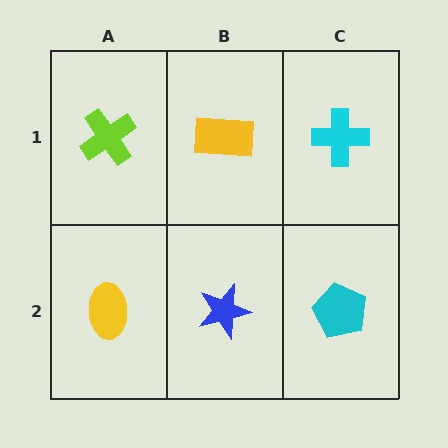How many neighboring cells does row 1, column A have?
2.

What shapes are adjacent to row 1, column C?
A cyan pentagon (row 2, column C), a yellow rectangle (row 1, column B).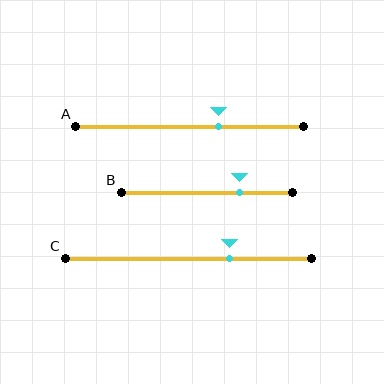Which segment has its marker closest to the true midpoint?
Segment A has its marker closest to the true midpoint.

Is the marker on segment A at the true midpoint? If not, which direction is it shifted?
No, the marker on segment A is shifted to the right by about 13% of the segment length.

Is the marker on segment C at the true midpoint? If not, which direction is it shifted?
No, the marker on segment C is shifted to the right by about 17% of the segment length.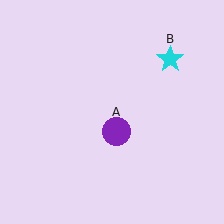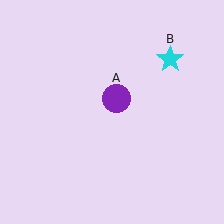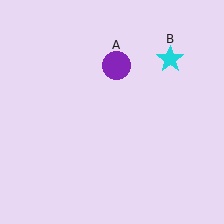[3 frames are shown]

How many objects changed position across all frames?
1 object changed position: purple circle (object A).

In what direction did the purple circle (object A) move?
The purple circle (object A) moved up.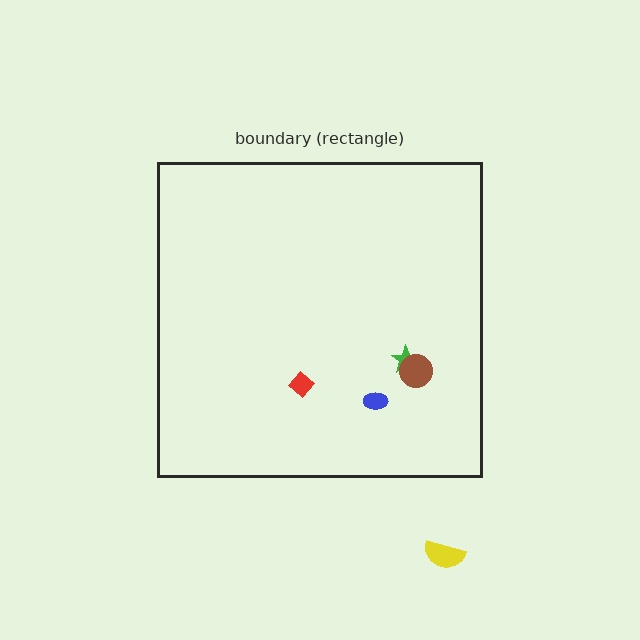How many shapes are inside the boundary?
4 inside, 1 outside.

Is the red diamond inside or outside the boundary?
Inside.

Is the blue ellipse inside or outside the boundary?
Inside.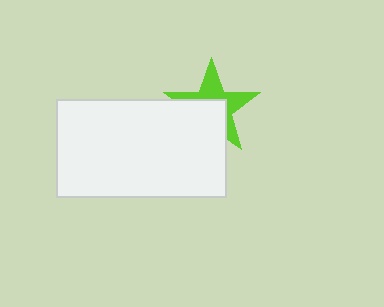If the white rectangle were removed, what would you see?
You would see the complete lime star.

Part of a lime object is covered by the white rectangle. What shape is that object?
It is a star.